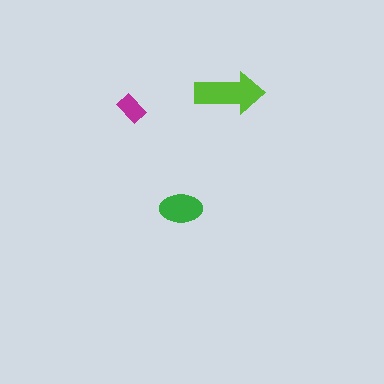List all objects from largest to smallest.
The lime arrow, the green ellipse, the magenta rectangle.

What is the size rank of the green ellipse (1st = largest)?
2nd.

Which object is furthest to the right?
The lime arrow is rightmost.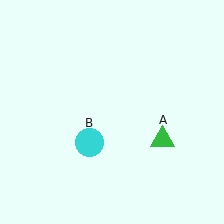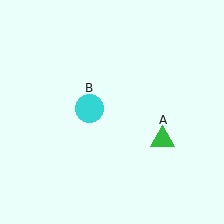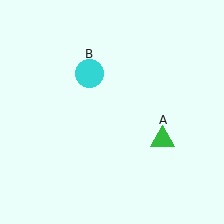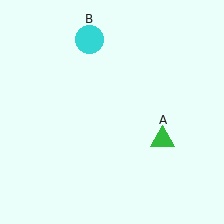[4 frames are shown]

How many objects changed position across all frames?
1 object changed position: cyan circle (object B).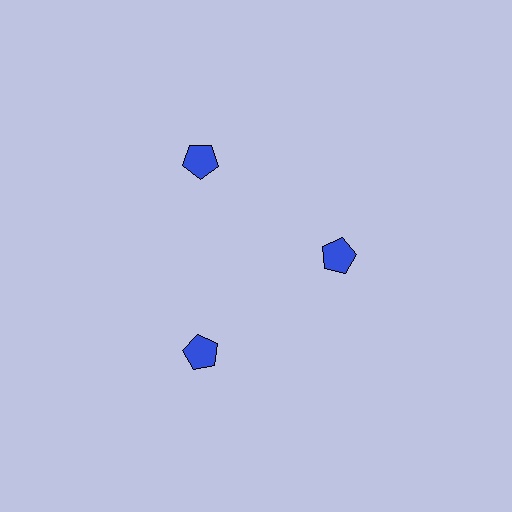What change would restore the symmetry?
The symmetry would be restored by moving it outward, back onto the ring so that all 3 pentagons sit at equal angles and equal distance from the center.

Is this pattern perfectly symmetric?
No. The 3 blue pentagons are arranged in a ring, but one element near the 3 o'clock position is pulled inward toward the center, breaking the 3-fold rotational symmetry.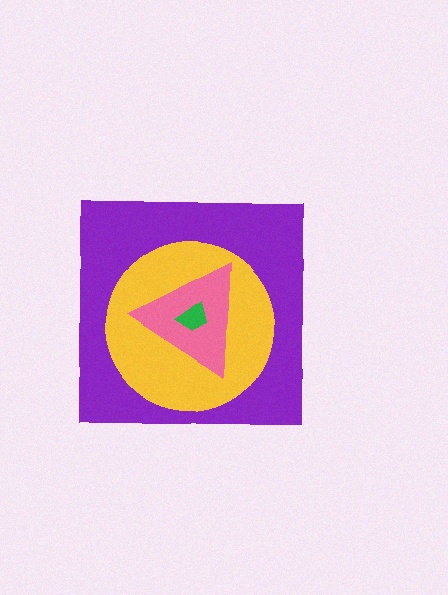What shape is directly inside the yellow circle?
The pink triangle.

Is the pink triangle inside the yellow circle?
Yes.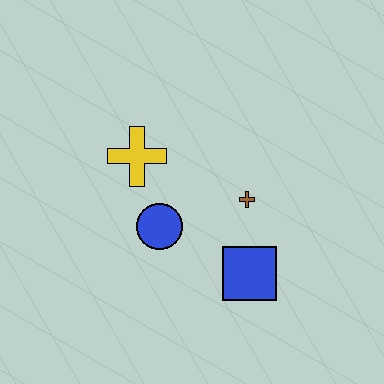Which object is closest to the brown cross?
The blue square is closest to the brown cross.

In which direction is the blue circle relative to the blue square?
The blue circle is to the left of the blue square.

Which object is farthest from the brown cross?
The yellow cross is farthest from the brown cross.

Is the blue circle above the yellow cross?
No